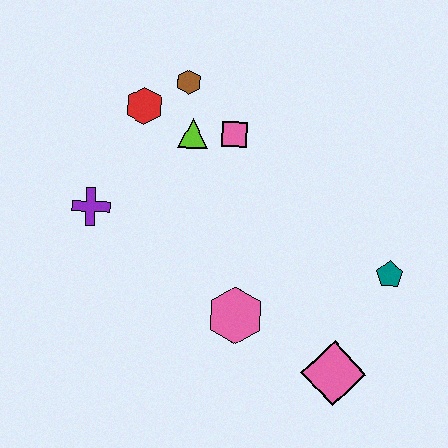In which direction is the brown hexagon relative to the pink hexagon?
The brown hexagon is above the pink hexagon.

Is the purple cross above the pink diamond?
Yes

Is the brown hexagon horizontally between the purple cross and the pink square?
Yes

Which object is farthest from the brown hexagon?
The pink diamond is farthest from the brown hexagon.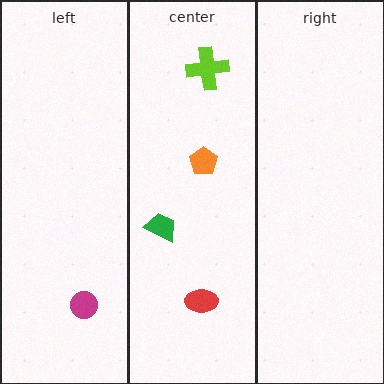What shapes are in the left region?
The magenta circle.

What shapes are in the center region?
The green trapezoid, the orange pentagon, the lime cross, the red ellipse.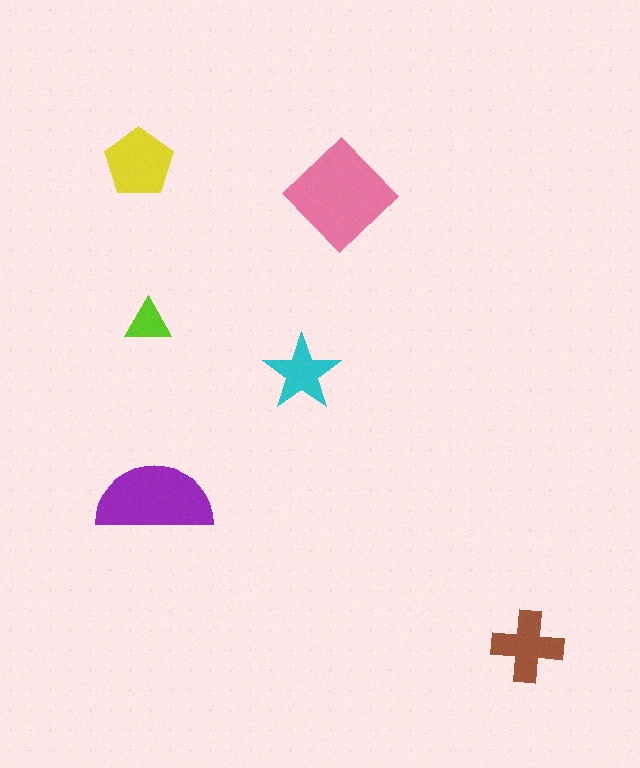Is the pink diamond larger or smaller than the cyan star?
Larger.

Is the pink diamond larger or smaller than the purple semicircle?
Larger.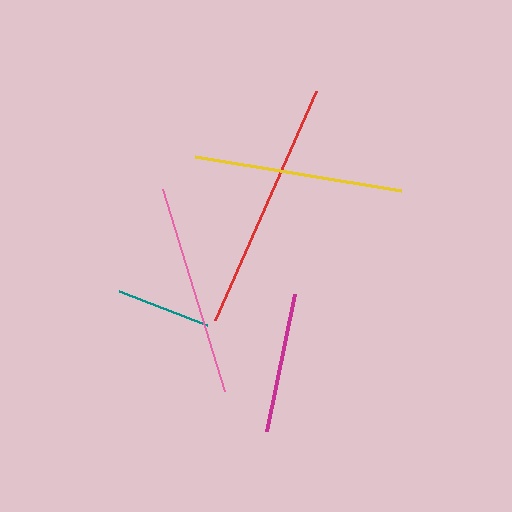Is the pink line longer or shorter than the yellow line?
The pink line is longer than the yellow line.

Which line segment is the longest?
The red line is the longest at approximately 250 pixels.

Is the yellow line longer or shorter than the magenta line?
The yellow line is longer than the magenta line.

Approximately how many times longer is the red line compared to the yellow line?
The red line is approximately 1.2 times the length of the yellow line.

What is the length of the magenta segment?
The magenta segment is approximately 140 pixels long.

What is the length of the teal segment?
The teal segment is approximately 95 pixels long.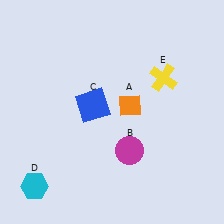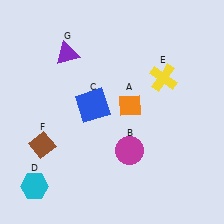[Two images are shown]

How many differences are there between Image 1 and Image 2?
There are 2 differences between the two images.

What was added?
A brown diamond (F), a purple triangle (G) were added in Image 2.